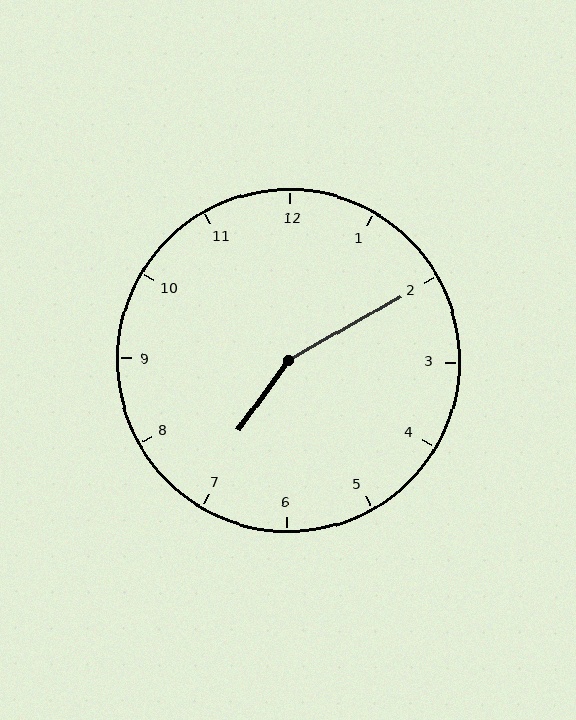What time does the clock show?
7:10.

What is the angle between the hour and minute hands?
Approximately 155 degrees.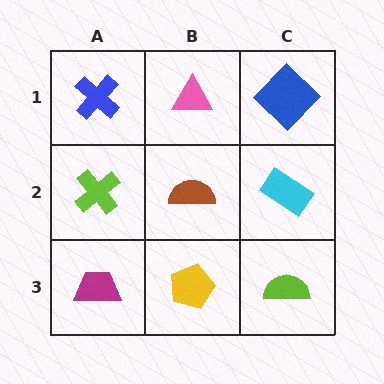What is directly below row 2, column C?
A lime semicircle.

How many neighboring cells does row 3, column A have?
2.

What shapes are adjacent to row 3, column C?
A cyan rectangle (row 2, column C), a yellow pentagon (row 3, column B).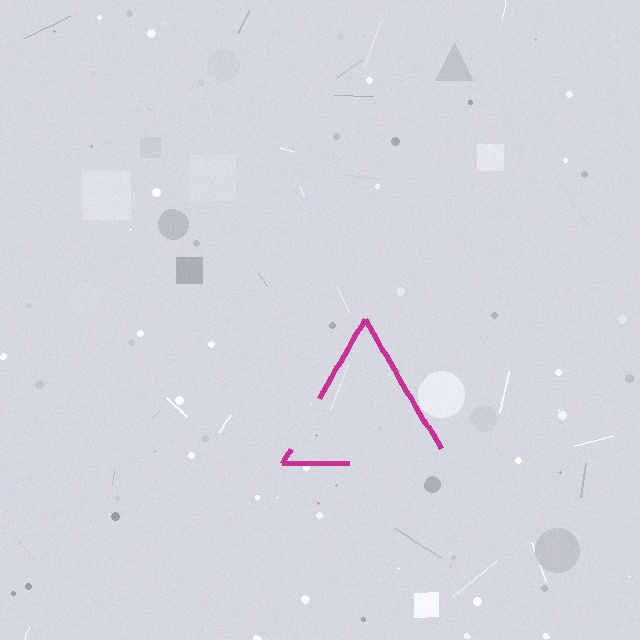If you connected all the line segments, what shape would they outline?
They would outline a triangle.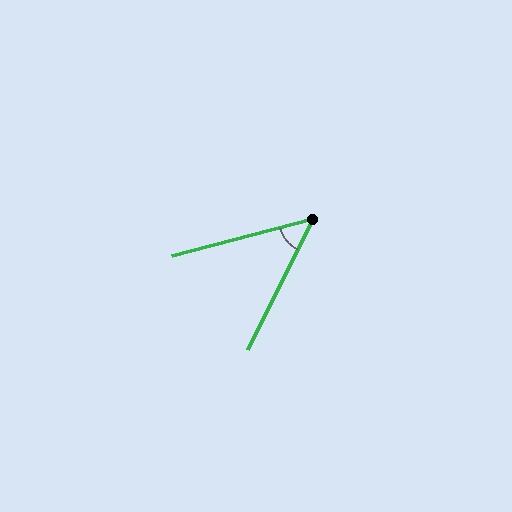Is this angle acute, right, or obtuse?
It is acute.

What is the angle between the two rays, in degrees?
Approximately 49 degrees.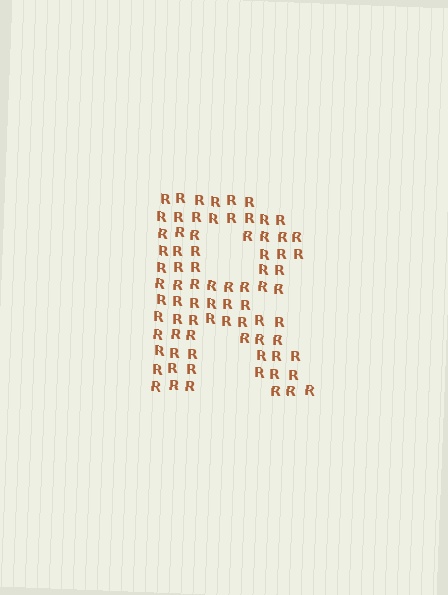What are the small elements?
The small elements are letter R's.